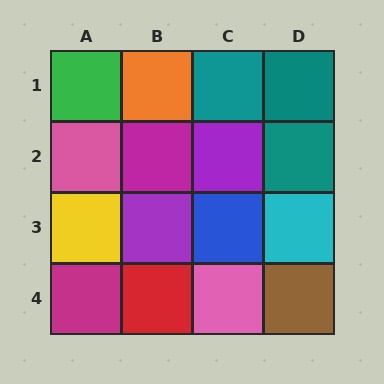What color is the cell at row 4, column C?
Pink.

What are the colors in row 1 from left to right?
Green, orange, teal, teal.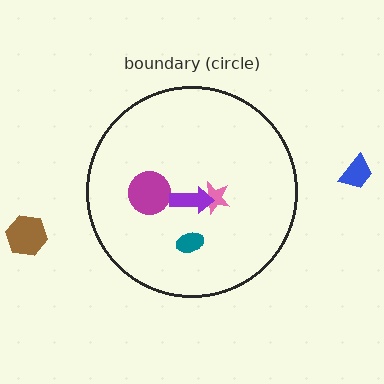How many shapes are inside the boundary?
4 inside, 2 outside.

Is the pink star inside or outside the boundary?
Inside.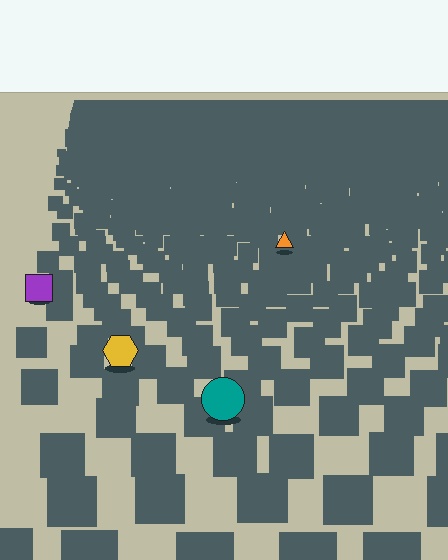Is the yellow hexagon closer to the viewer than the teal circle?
No. The teal circle is closer — you can tell from the texture gradient: the ground texture is coarser near it.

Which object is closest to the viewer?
The teal circle is closest. The texture marks near it are larger and more spread out.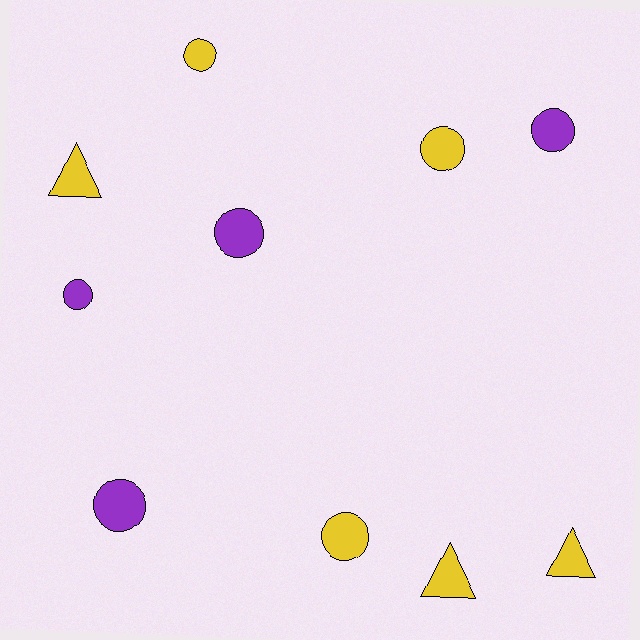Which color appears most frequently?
Yellow, with 6 objects.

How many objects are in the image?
There are 10 objects.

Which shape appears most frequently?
Circle, with 7 objects.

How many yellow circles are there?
There are 3 yellow circles.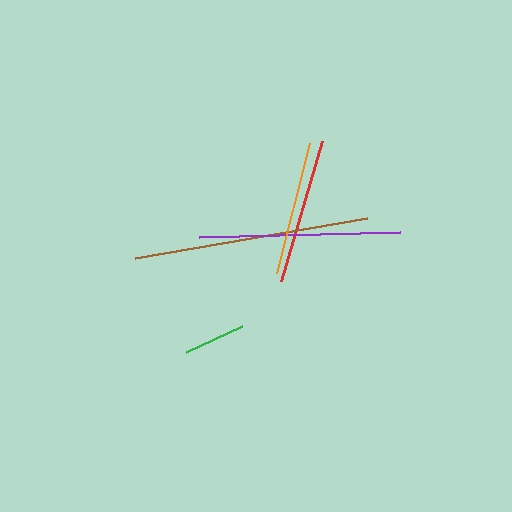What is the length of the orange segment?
The orange segment is approximately 134 pixels long.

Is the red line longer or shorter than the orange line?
The red line is longer than the orange line.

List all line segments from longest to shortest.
From longest to shortest: brown, purple, red, orange, green.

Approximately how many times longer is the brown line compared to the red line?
The brown line is approximately 1.6 times the length of the red line.